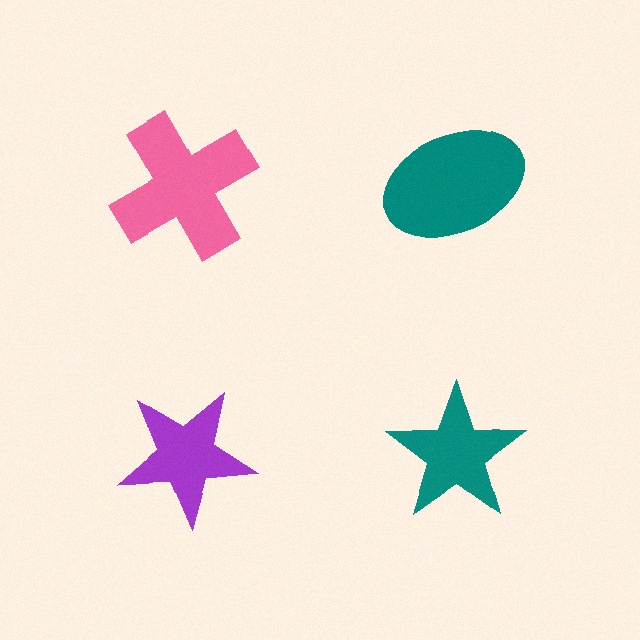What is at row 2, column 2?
A teal star.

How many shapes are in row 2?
2 shapes.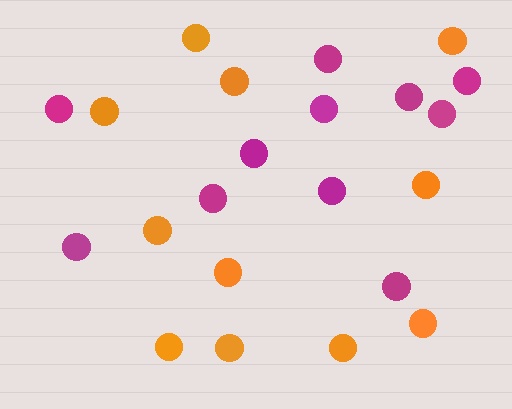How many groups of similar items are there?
There are 2 groups: one group of orange circles (11) and one group of magenta circles (11).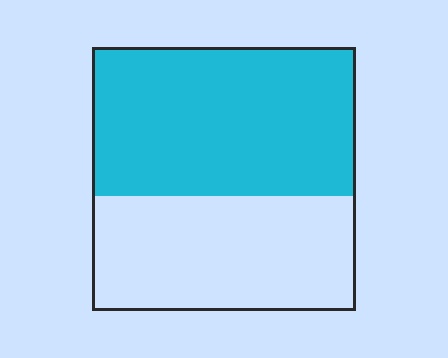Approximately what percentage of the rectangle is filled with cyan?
Approximately 55%.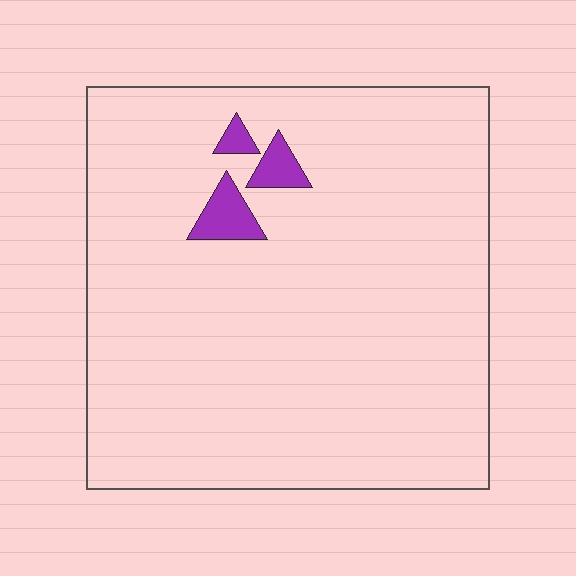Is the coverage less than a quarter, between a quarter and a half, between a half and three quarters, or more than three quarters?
Less than a quarter.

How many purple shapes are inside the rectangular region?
3.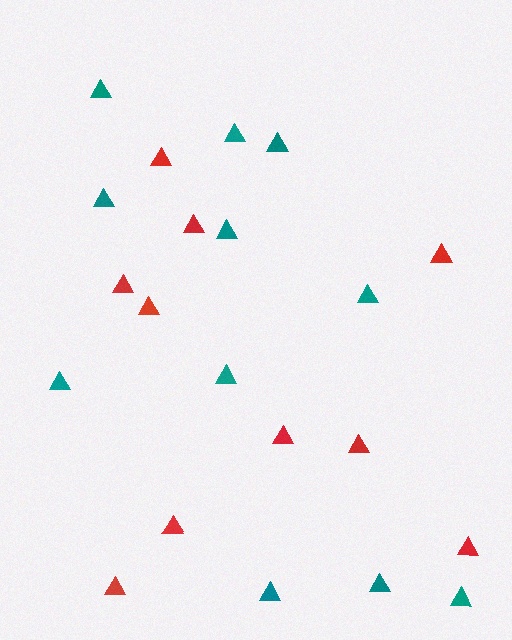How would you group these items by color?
There are 2 groups: one group of teal triangles (11) and one group of red triangles (10).